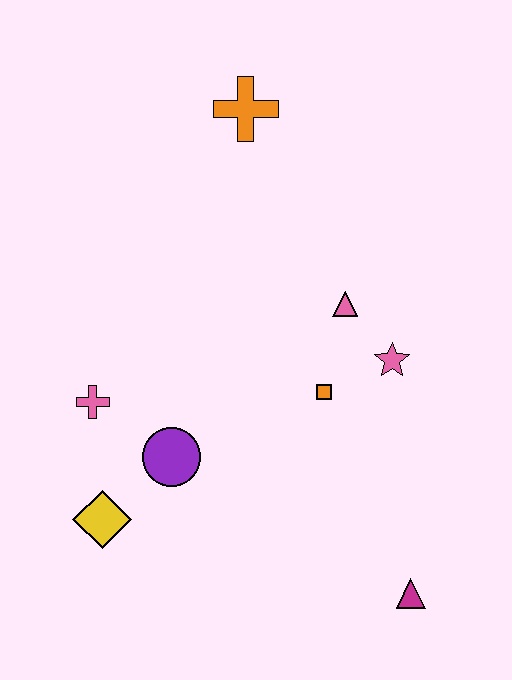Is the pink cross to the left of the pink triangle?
Yes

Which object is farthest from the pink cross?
The magenta triangle is farthest from the pink cross.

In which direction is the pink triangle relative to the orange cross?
The pink triangle is below the orange cross.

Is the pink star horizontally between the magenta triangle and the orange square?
Yes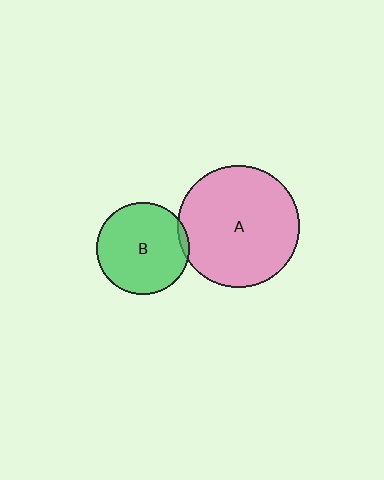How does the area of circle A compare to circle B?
Approximately 1.7 times.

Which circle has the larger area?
Circle A (pink).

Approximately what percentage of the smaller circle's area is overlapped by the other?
Approximately 5%.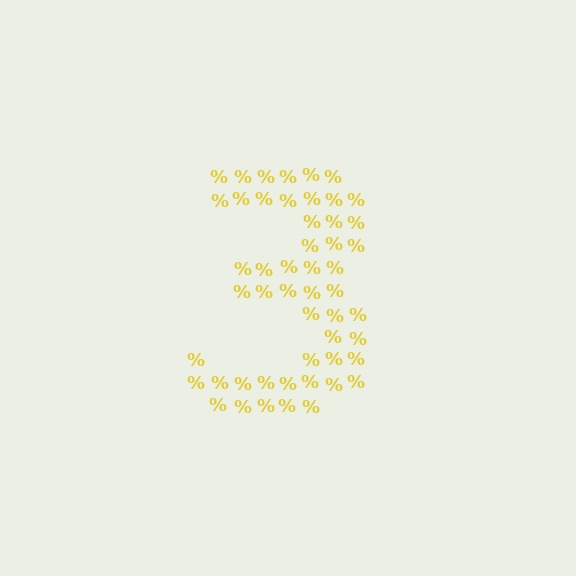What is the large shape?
The large shape is the digit 3.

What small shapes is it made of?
It is made of small percent signs.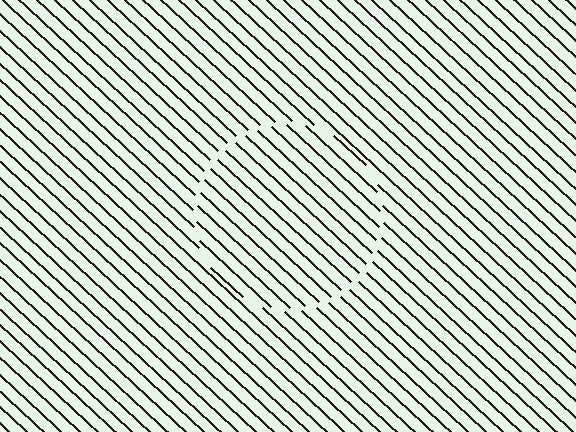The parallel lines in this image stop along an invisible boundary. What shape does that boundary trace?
An illusory circle. The interior of the shape contains the same grating, shifted by half a period — the contour is defined by the phase discontinuity where line-ends from the inner and outer gratings abut.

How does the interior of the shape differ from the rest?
The interior of the shape contains the same grating, shifted by half a period — the contour is defined by the phase discontinuity where line-ends from the inner and outer gratings abut.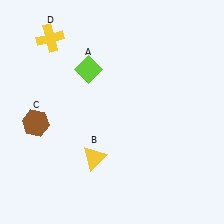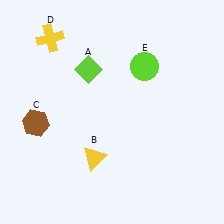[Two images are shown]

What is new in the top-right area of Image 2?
A lime circle (E) was added in the top-right area of Image 2.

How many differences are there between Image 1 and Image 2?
There is 1 difference between the two images.